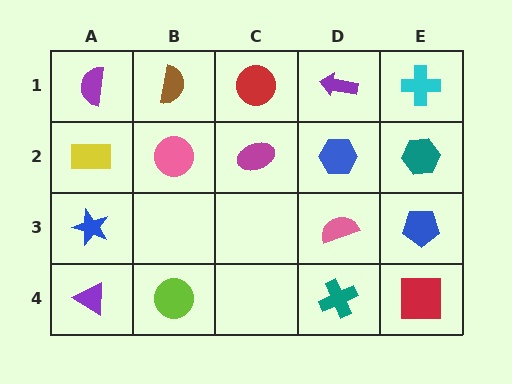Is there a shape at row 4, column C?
No, that cell is empty.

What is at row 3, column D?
A pink semicircle.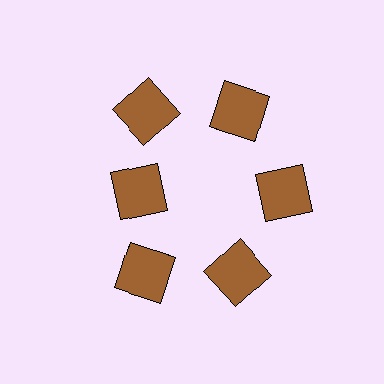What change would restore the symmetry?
The symmetry would be restored by moving it outward, back onto the ring so that all 6 squares sit at equal angles and equal distance from the center.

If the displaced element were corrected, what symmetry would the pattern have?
It would have 6-fold rotational symmetry — the pattern would map onto itself every 60 degrees.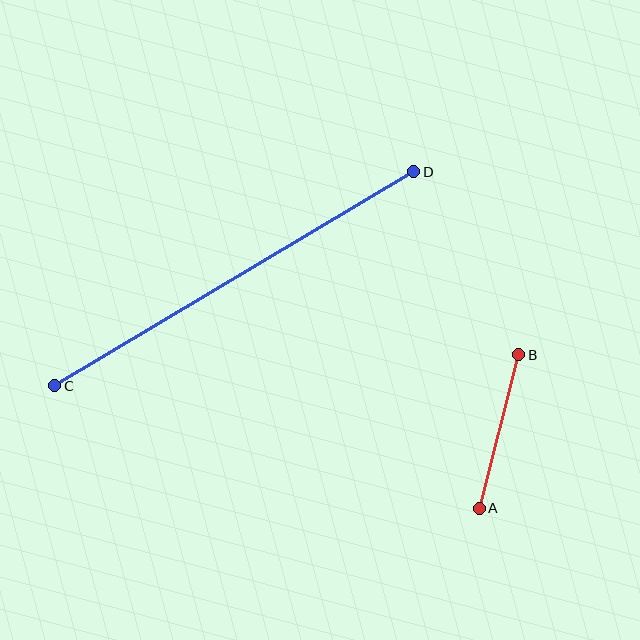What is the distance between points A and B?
The distance is approximately 158 pixels.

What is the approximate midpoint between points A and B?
The midpoint is at approximately (499, 432) pixels.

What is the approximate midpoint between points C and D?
The midpoint is at approximately (234, 279) pixels.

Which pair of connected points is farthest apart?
Points C and D are farthest apart.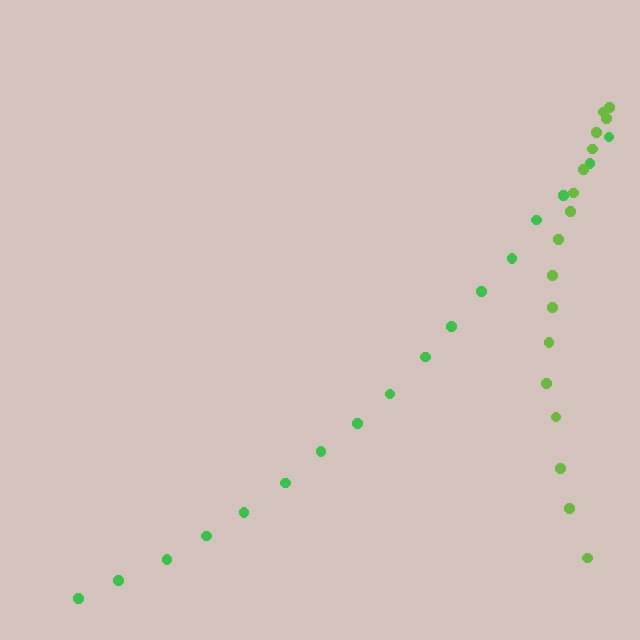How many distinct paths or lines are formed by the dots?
There are 2 distinct paths.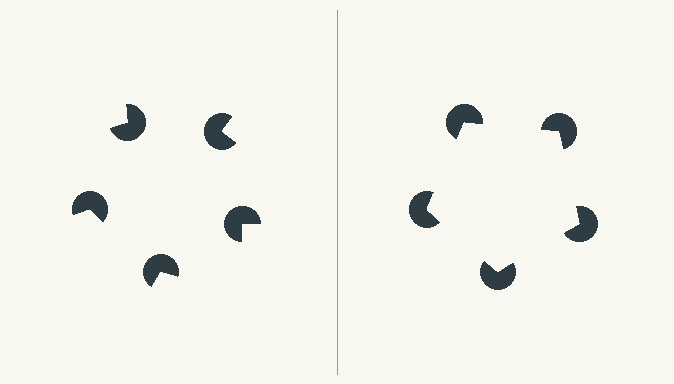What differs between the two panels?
The pac-man discs are positioned identically on both sides; only the wedge orientations differ. On the right they align to a pentagon; on the left they are misaligned.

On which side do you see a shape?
An illusory pentagon appears on the right side. On the left side the wedge cuts are rotated, so no coherent shape forms.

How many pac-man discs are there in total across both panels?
10 — 5 on each side.